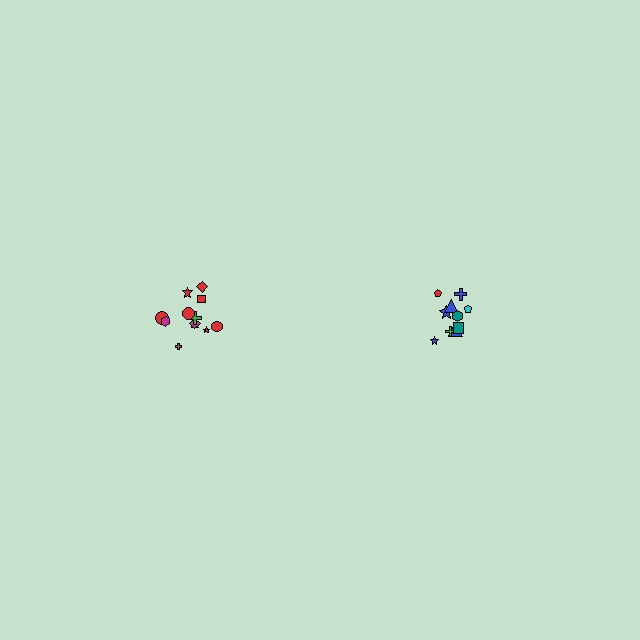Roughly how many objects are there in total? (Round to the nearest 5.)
Roughly 20 objects in total.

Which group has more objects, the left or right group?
The left group.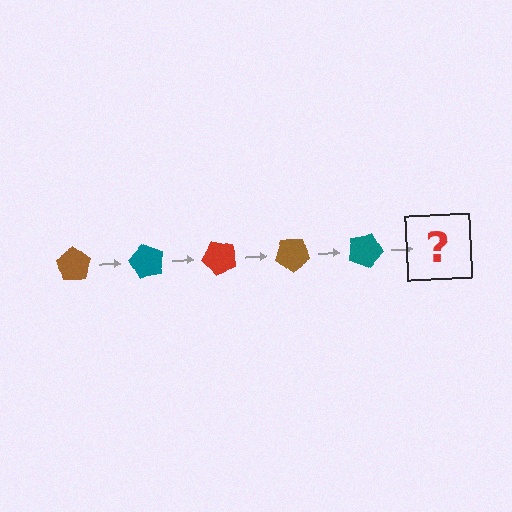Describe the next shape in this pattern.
It should be a red pentagon, rotated 300 degrees from the start.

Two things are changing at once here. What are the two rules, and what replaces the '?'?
The two rules are that it rotates 60 degrees each step and the color cycles through brown, teal, and red. The '?' should be a red pentagon, rotated 300 degrees from the start.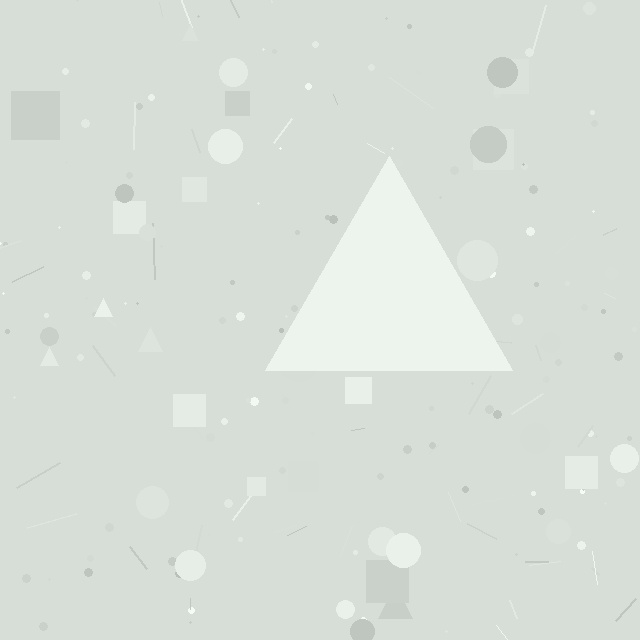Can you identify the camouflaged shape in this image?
The camouflaged shape is a triangle.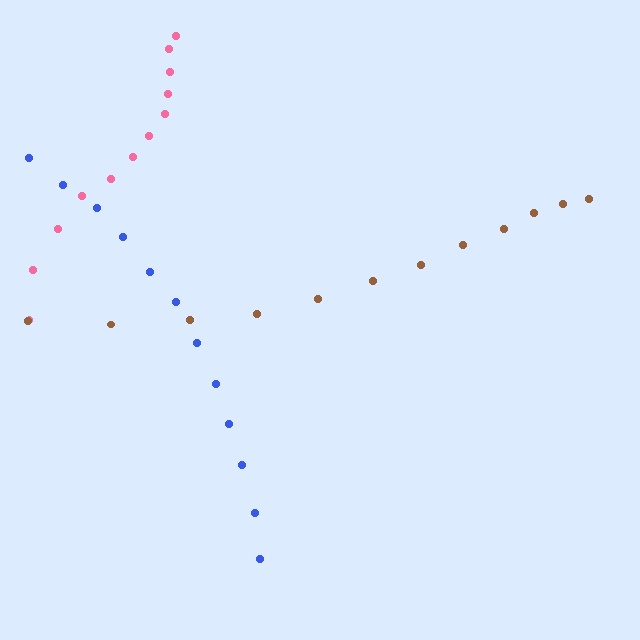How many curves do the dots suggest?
There are 3 distinct paths.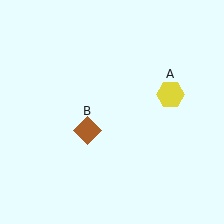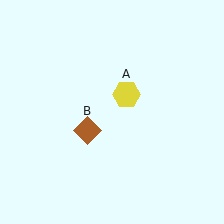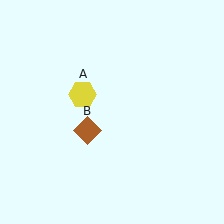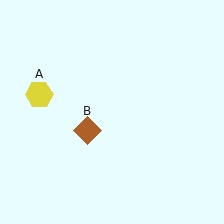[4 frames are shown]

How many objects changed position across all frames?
1 object changed position: yellow hexagon (object A).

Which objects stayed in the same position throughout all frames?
Brown diamond (object B) remained stationary.